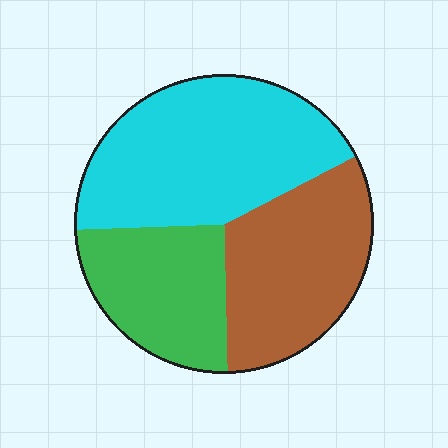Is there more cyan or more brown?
Cyan.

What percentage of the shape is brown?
Brown takes up about one third (1/3) of the shape.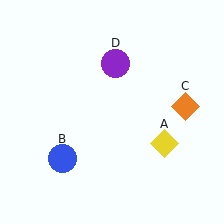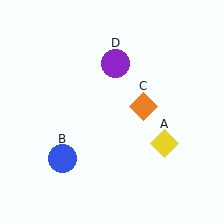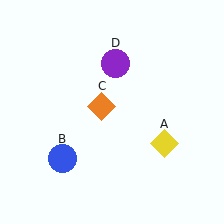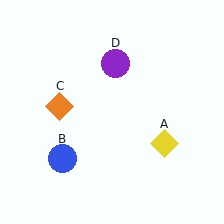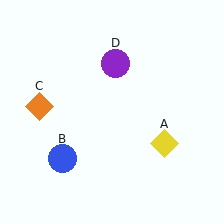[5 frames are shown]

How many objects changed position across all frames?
1 object changed position: orange diamond (object C).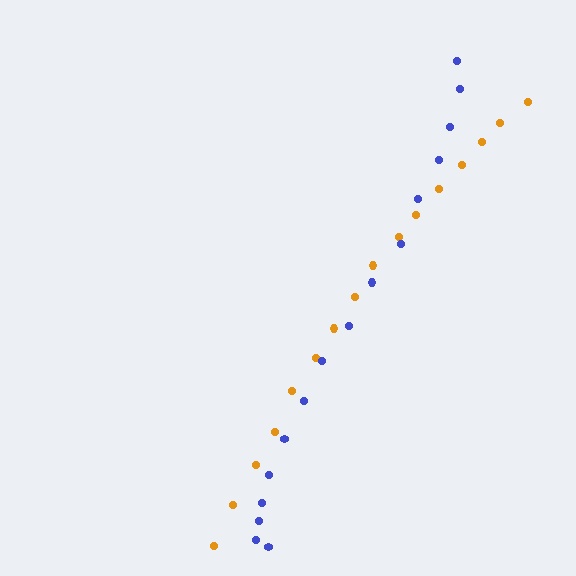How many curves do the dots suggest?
There are 2 distinct paths.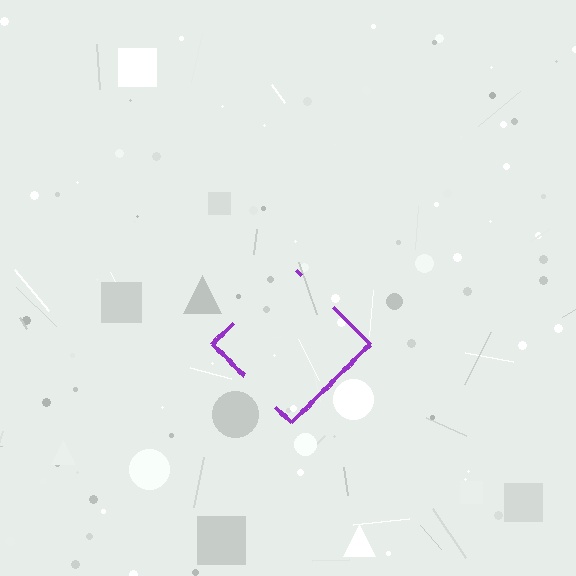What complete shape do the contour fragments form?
The contour fragments form a diamond.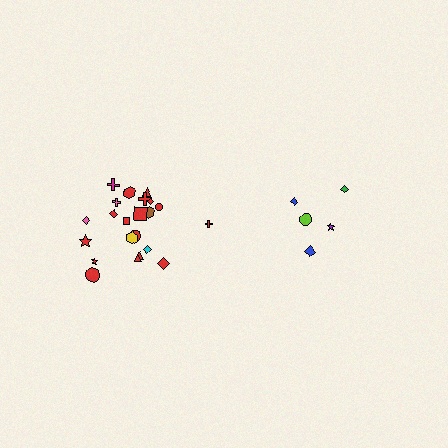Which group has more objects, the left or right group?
The left group.